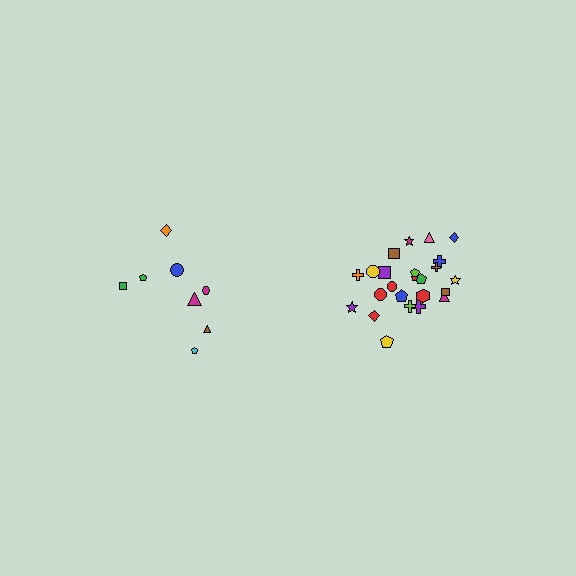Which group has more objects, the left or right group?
The right group.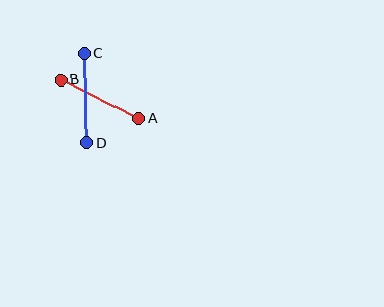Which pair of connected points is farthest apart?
Points C and D are farthest apart.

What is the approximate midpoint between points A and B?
The midpoint is at approximately (100, 99) pixels.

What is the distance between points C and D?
The distance is approximately 89 pixels.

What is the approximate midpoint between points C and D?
The midpoint is at approximately (86, 98) pixels.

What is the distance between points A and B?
The distance is approximately 88 pixels.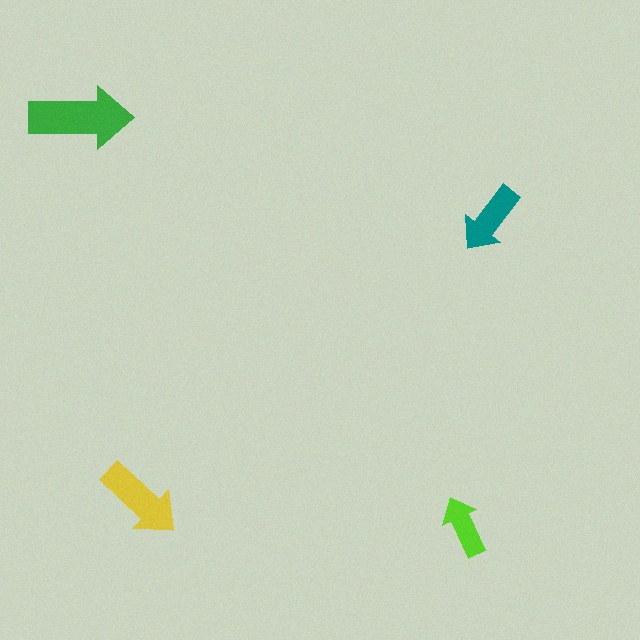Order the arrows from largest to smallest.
the green one, the yellow one, the teal one, the lime one.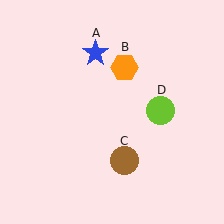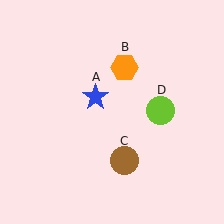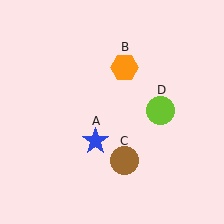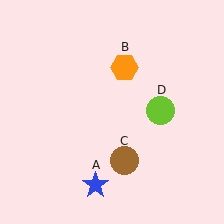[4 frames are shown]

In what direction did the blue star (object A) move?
The blue star (object A) moved down.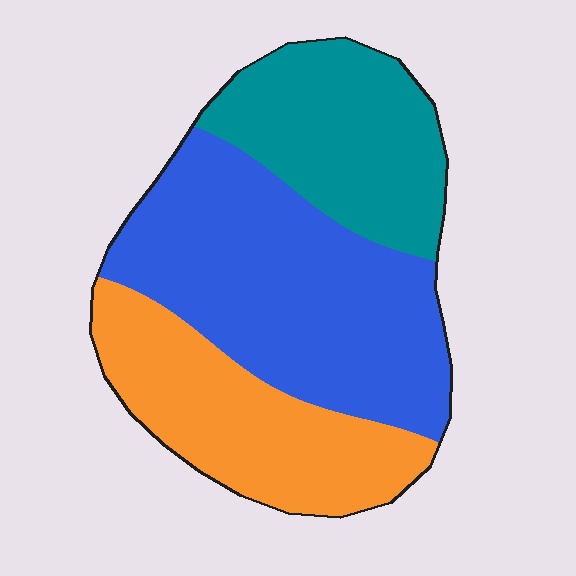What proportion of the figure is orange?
Orange covers roughly 30% of the figure.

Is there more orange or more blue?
Blue.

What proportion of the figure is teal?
Teal takes up between a quarter and a half of the figure.